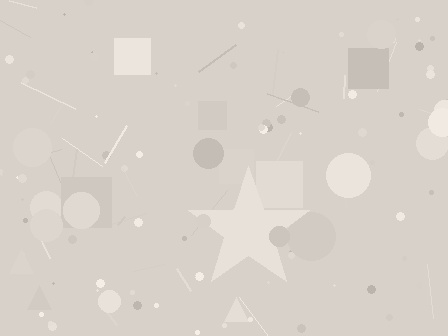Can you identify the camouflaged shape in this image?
The camouflaged shape is a star.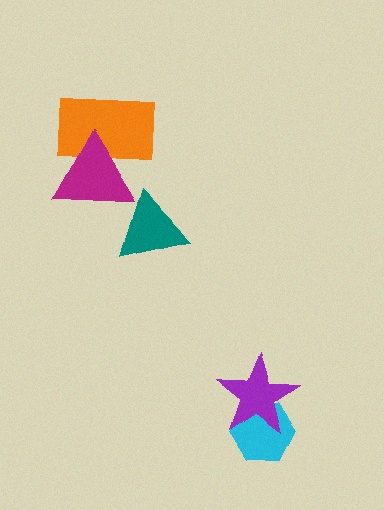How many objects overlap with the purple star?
1 object overlaps with the purple star.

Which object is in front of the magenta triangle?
The teal triangle is in front of the magenta triangle.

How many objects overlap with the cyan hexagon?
1 object overlaps with the cyan hexagon.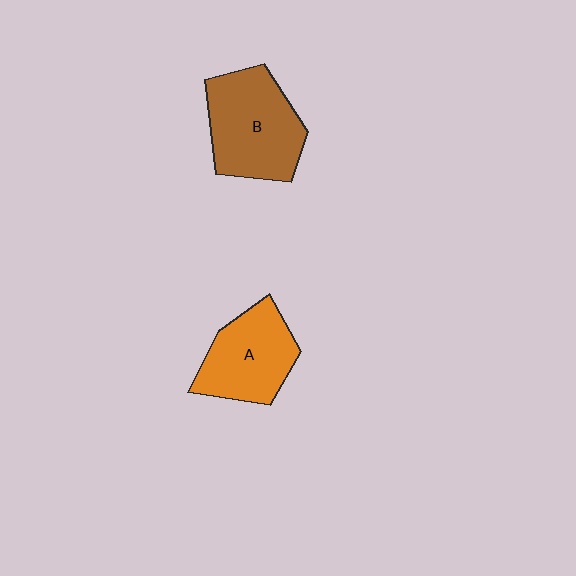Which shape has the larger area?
Shape B (brown).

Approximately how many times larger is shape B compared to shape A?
Approximately 1.2 times.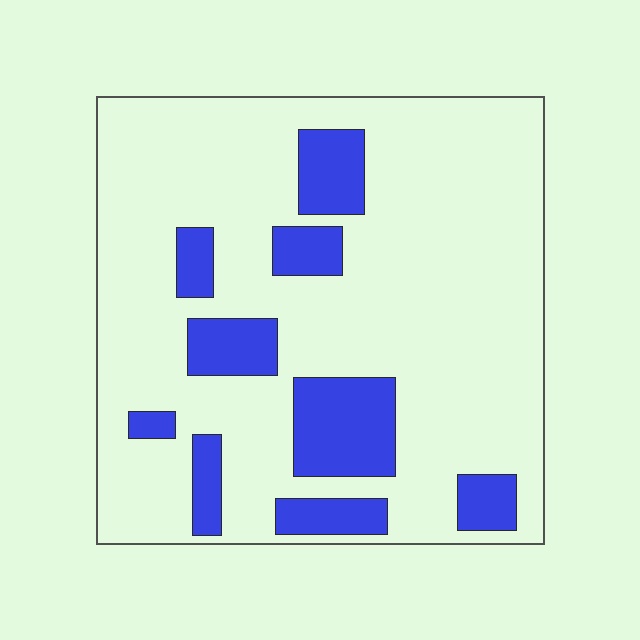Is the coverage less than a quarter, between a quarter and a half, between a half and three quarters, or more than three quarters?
Less than a quarter.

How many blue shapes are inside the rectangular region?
9.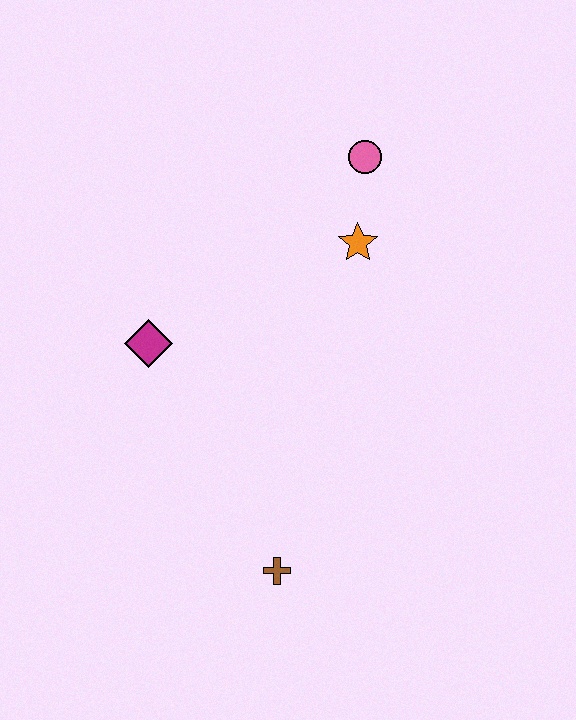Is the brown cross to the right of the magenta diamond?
Yes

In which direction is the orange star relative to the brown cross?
The orange star is above the brown cross.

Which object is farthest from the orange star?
The brown cross is farthest from the orange star.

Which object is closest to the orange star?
The pink circle is closest to the orange star.